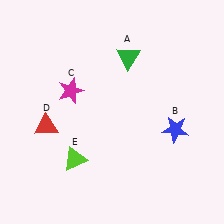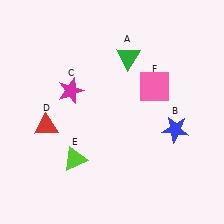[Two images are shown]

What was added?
A pink square (F) was added in Image 2.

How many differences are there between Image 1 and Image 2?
There is 1 difference between the two images.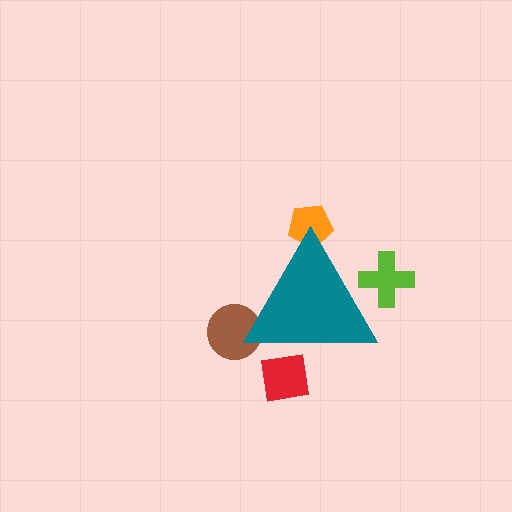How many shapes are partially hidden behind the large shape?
4 shapes are partially hidden.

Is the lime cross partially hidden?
Yes, the lime cross is partially hidden behind the teal triangle.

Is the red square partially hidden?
Yes, the red square is partially hidden behind the teal triangle.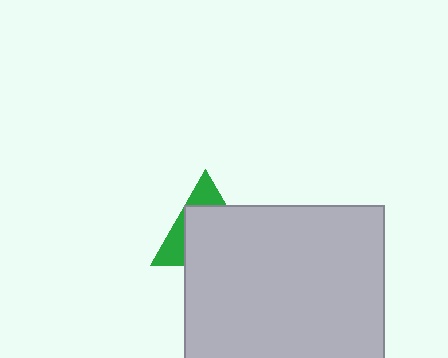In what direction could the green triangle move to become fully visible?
The green triangle could move up. That would shift it out from behind the light gray square entirely.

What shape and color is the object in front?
The object in front is a light gray square.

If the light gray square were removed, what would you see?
You would see the complete green triangle.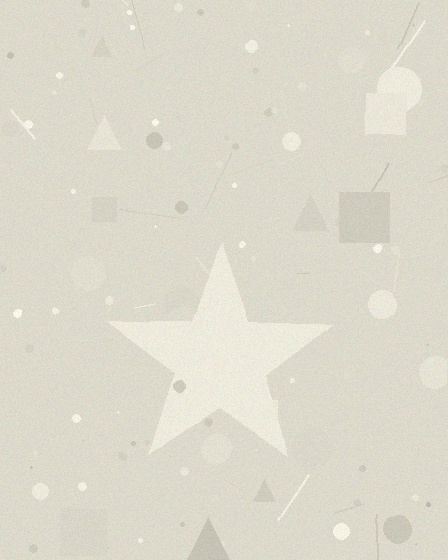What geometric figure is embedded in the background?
A star is embedded in the background.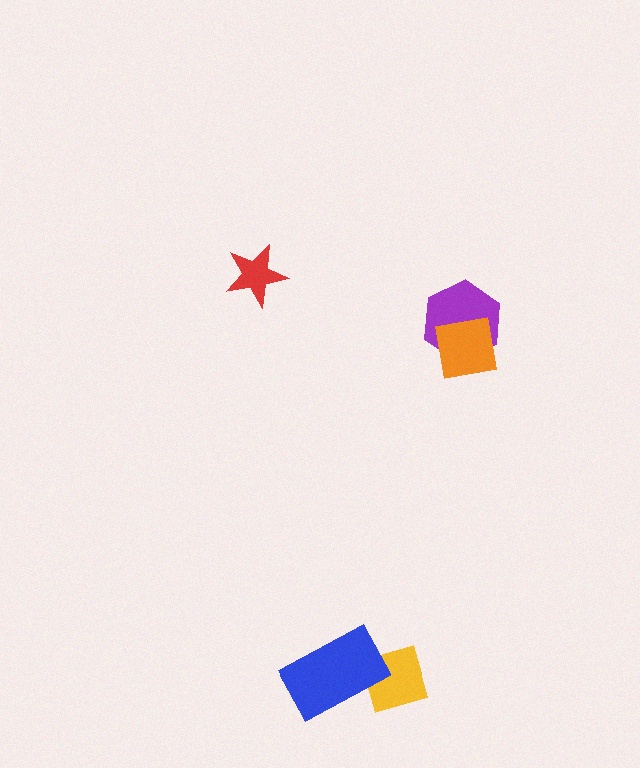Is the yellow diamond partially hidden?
Yes, it is partially covered by another shape.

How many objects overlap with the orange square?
1 object overlaps with the orange square.